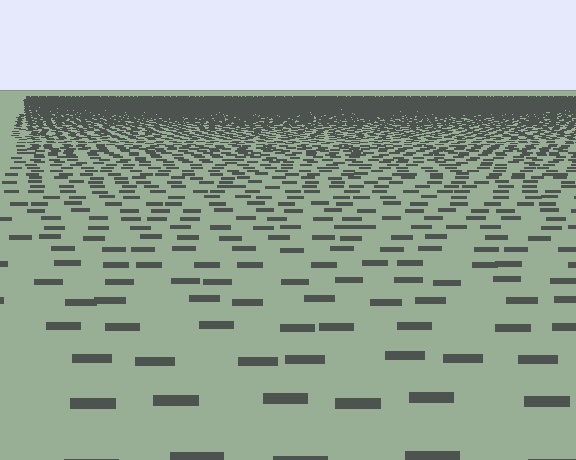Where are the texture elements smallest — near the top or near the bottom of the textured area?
Near the top.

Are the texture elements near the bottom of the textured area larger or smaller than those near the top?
Larger. Near the bottom, elements are closer to the viewer and appear at a bigger on-screen size.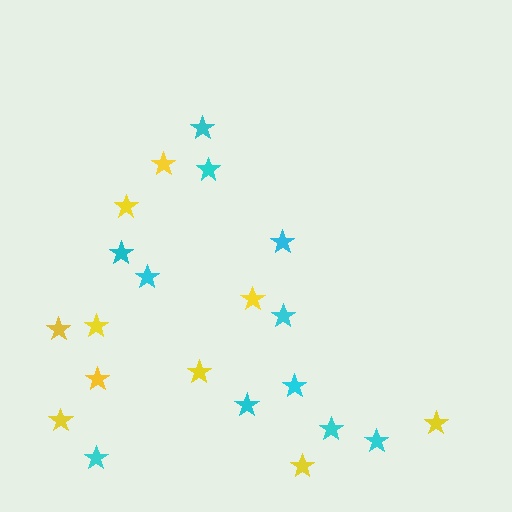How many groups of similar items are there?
There are 2 groups: one group of cyan stars (11) and one group of yellow stars (10).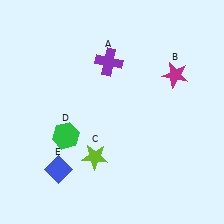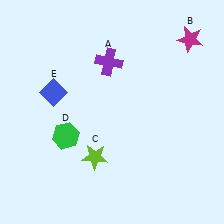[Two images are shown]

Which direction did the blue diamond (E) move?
The blue diamond (E) moved up.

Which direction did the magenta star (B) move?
The magenta star (B) moved up.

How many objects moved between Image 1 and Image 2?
2 objects moved between the two images.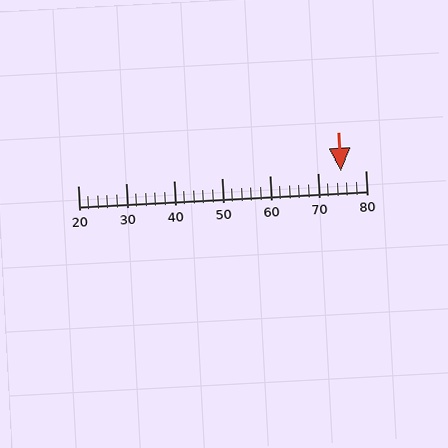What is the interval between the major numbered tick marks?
The major tick marks are spaced 10 units apart.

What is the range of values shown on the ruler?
The ruler shows values from 20 to 80.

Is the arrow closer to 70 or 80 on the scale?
The arrow is closer to 70.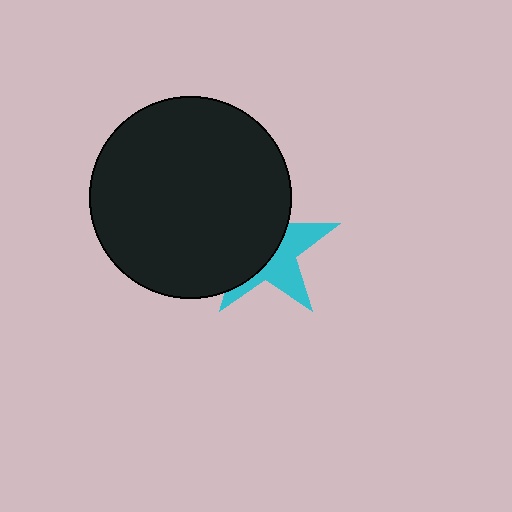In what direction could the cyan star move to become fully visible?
The cyan star could move right. That would shift it out from behind the black circle entirely.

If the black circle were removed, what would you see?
You would see the complete cyan star.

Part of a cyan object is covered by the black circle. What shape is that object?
It is a star.